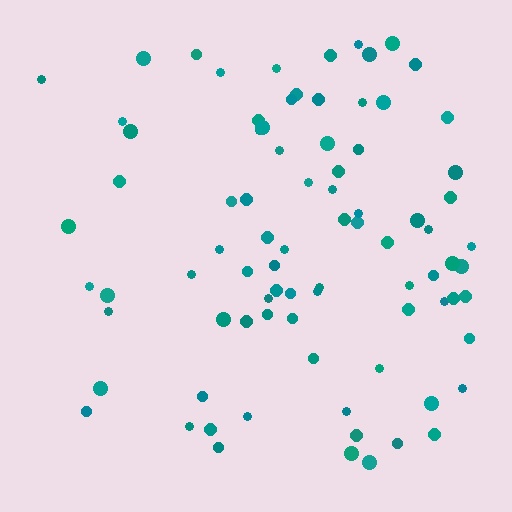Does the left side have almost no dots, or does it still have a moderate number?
Still a moderate number, just noticeably fewer than the right.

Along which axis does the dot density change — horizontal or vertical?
Horizontal.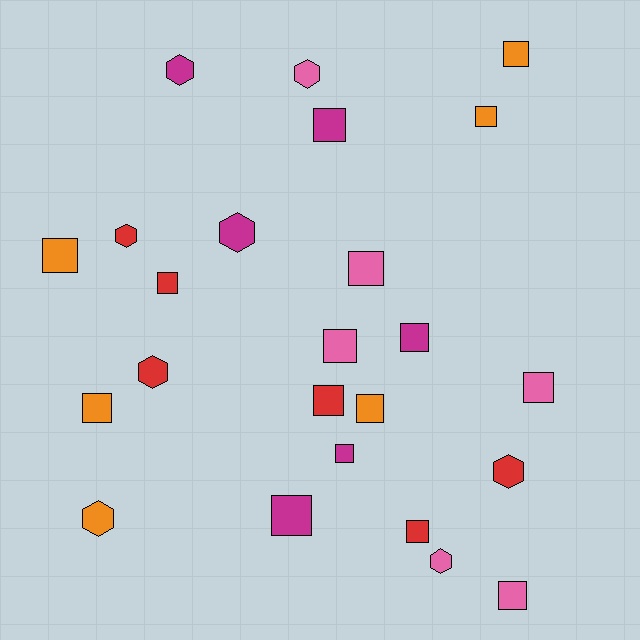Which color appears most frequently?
Orange, with 6 objects.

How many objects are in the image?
There are 24 objects.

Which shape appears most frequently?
Square, with 16 objects.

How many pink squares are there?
There are 4 pink squares.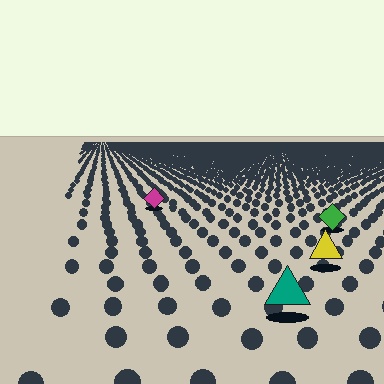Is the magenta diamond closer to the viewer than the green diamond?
No. The green diamond is closer — you can tell from the texture gradient: the ground texture is coarser near it.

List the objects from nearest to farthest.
From nearest to farthest: the teal triangle, the yellow triangle, the green diamond, the magenta diamond.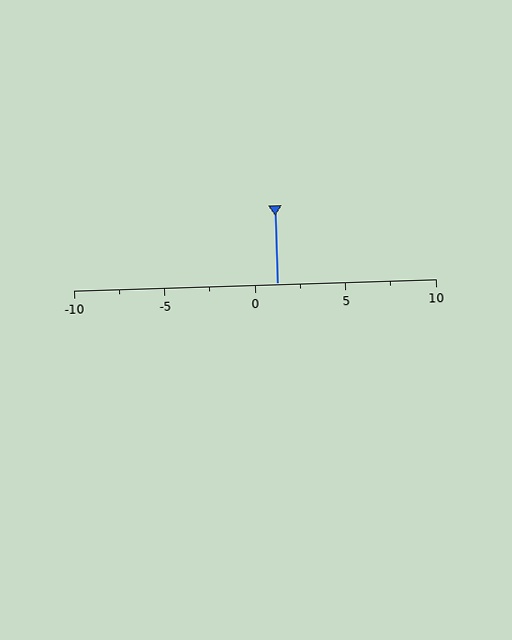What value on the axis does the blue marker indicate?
The marker indicates approximately 1.2.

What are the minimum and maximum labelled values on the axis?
The axis runs from -10 to 10.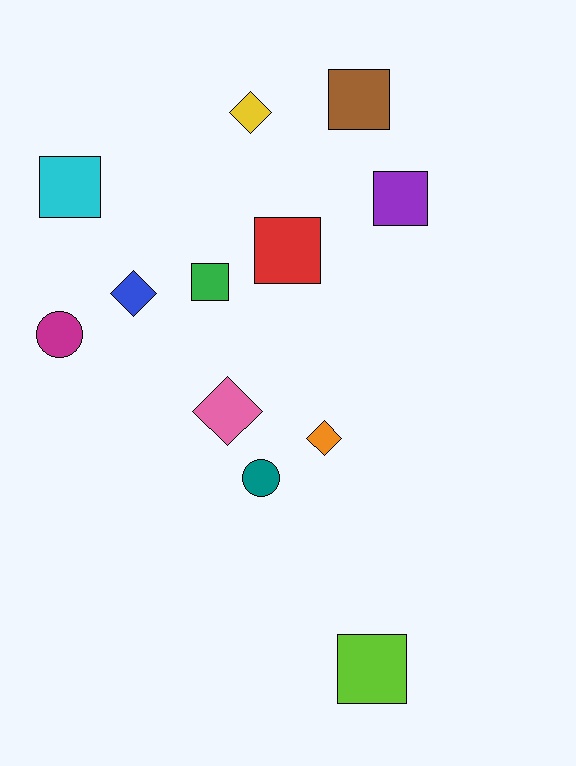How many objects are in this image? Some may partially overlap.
There are 12 objects.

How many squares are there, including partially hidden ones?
There are 6 squares.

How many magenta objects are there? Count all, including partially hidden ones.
There is 1 magenta object.